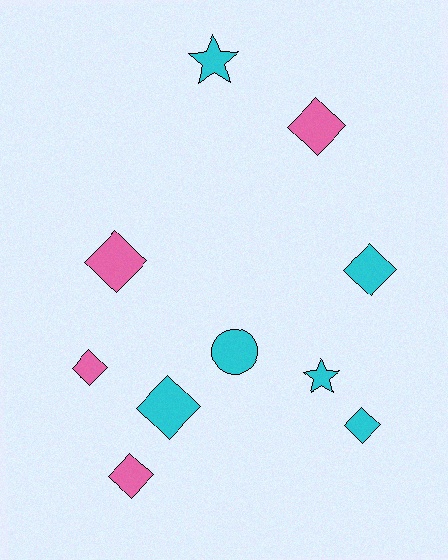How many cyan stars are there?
There are 2 cyan stars.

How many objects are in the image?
There are 10 objects.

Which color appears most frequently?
Cyan, with 6 objects.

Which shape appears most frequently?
Diamond, with 7 objects.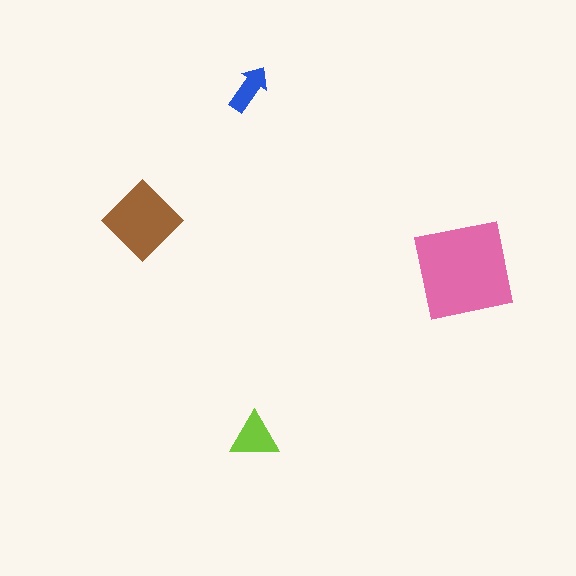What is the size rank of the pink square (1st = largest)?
1st.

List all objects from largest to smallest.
The pink square, the brown diamond, the lime triangle, the blue arrow.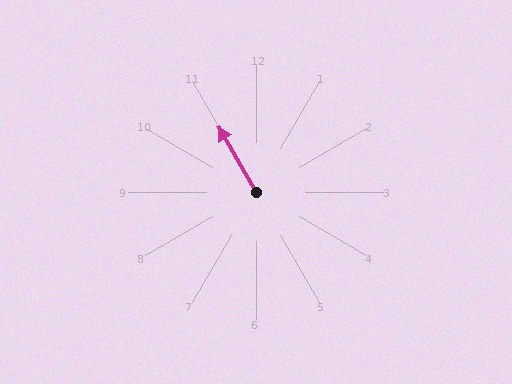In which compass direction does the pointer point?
Northwest.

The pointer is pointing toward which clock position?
Roughly 11 o'clock.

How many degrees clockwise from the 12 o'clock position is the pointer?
Approximately 330 degrees.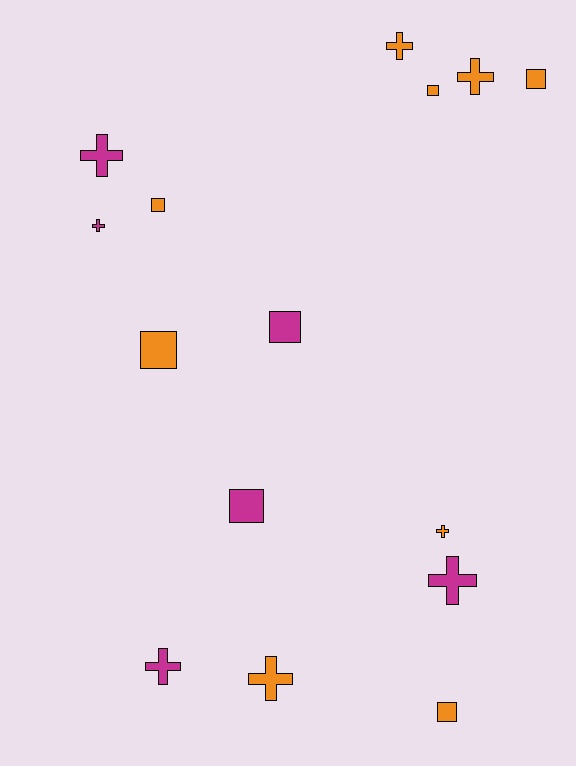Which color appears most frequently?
Orange, with 9 objects.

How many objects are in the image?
There are 15 objects.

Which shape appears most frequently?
Cross, with 8 objects.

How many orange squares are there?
There are 5 orange squares.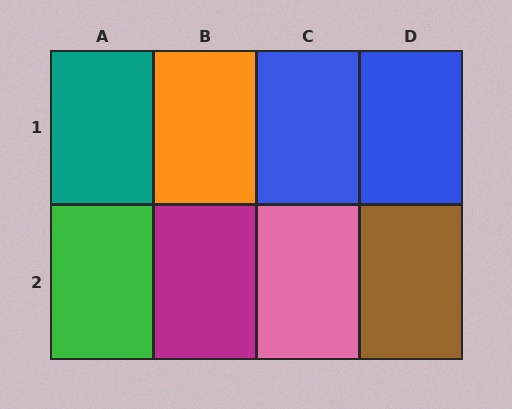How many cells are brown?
1 cell is brown.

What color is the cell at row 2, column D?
Brown.